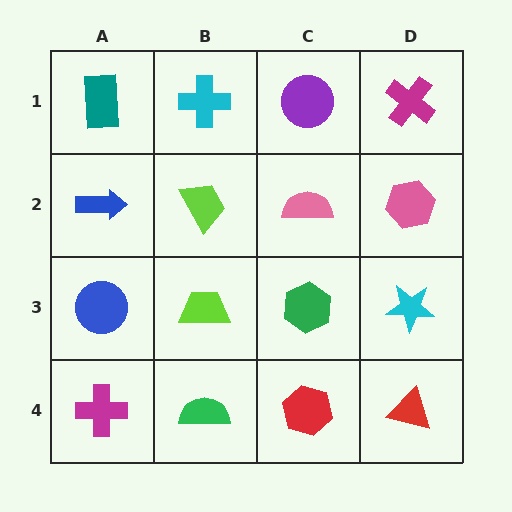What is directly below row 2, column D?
A cyan star.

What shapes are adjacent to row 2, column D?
A magenta cross (row 1, column D), a cyan star (row 3, column D), a pink semicircle (row 2, column C).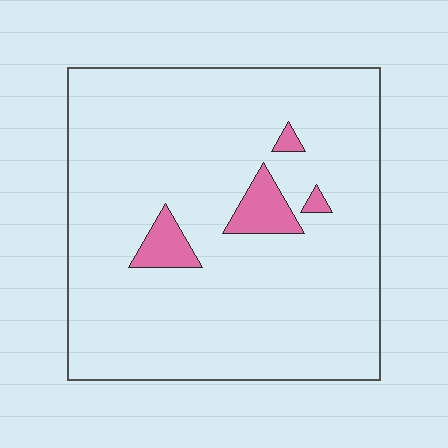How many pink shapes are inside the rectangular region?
4.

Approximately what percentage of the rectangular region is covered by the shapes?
Approximately 5%.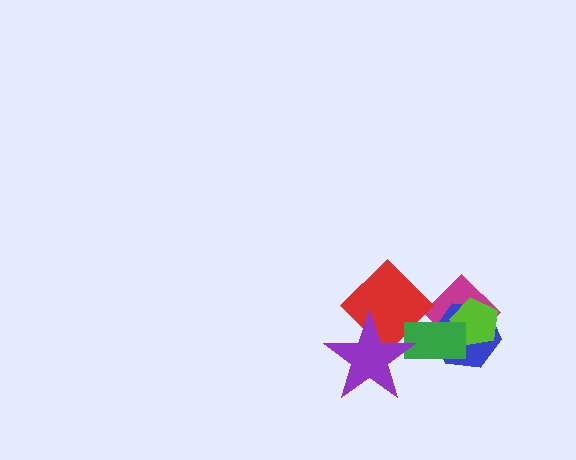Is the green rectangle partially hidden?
Yes, it is partially covered by another shape.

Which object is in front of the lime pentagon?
The green rectangle is in front of the lime pentagon.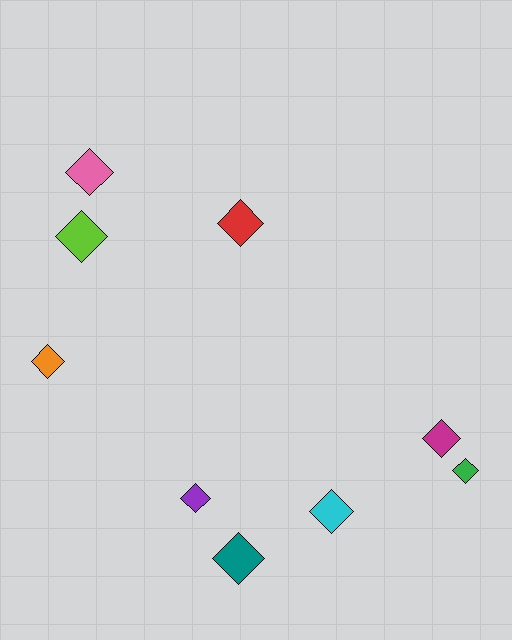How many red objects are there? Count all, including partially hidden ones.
There is 1 red object.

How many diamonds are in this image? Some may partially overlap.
There are 9 diamonds.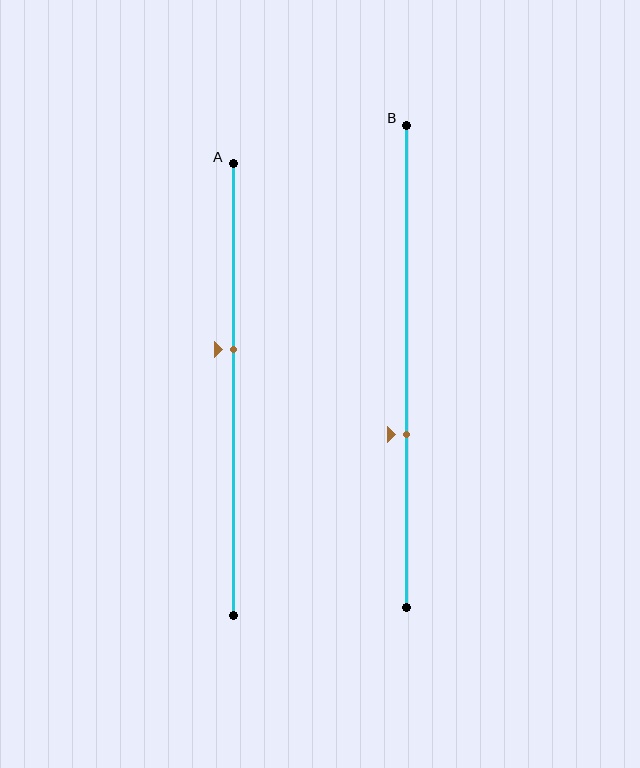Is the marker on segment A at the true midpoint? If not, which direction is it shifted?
No, the marker on segment A is shifted upward by about 9% of the segment length.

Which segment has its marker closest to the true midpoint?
Segment A has its marker closest to the true midpoint.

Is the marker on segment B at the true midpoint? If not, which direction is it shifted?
No, the marker on segment B is shifted downward by about 14% of the segment length.